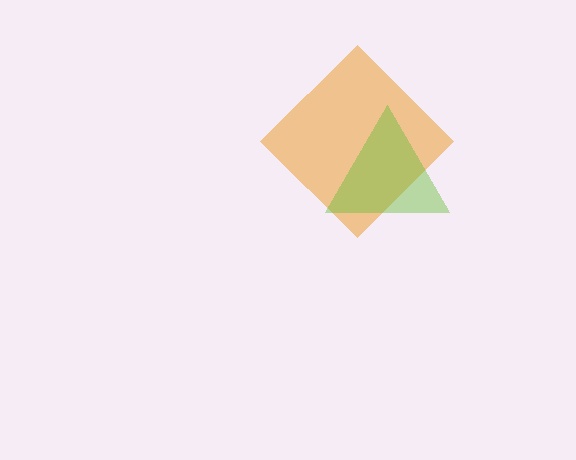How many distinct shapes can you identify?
There are 2 distinct shapes: an orange diamond, a lime triangle.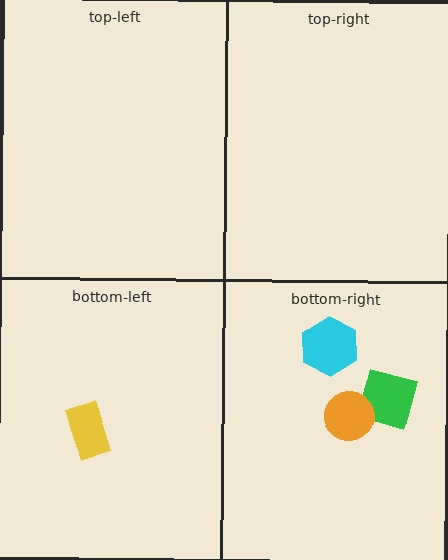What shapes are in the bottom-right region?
The green diamond, the orange circle, the cyan hexagon.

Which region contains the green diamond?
The bottom-right region.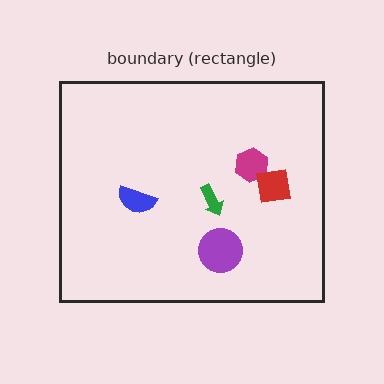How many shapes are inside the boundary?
5 inside, 0 outside.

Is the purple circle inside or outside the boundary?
Inside.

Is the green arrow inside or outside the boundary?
Inside.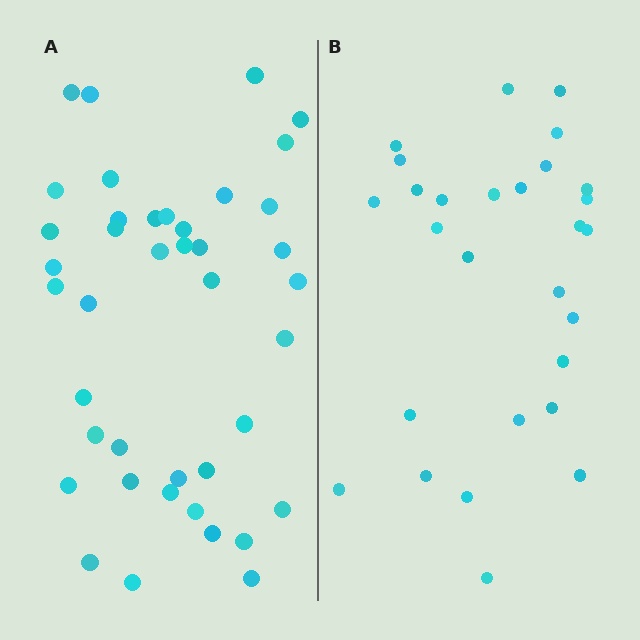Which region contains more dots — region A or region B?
Region A (the left region) has more dots.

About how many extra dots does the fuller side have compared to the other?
Region A has approximately 15 more dots than region B.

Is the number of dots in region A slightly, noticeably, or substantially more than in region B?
Region A has substantially more. The ratio is roughly 1.5 to 1.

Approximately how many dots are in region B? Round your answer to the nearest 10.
About 30 dots. (The exact count is 28, which rounds to 30.)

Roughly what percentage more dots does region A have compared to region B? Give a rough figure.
About 45% more.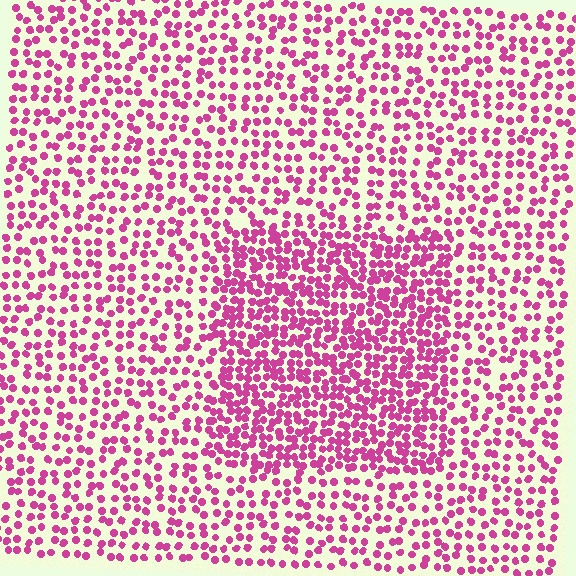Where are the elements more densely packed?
The elements are more densely packed inside the rectangle boundary.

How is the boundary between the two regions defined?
The boundary is defined by a change in element density (approximately 1.8x ratio). All elements are the same color, size, and shape.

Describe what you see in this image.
The image contains small magenta elements arranged at two different densities. A rectangle-shaped region is visible where the elements are more densely packed than the surrounding area.